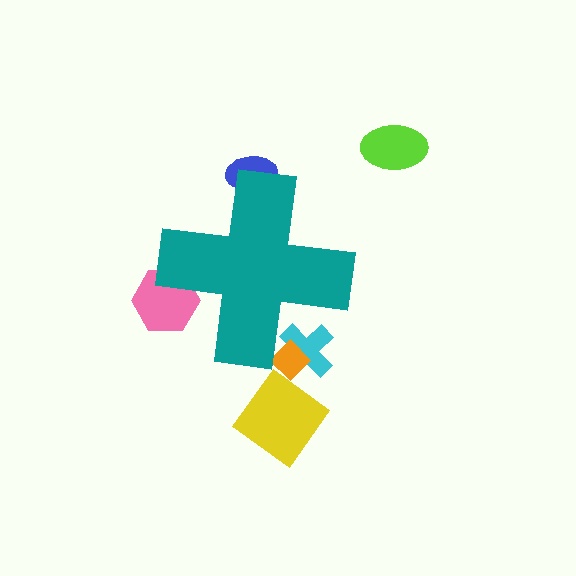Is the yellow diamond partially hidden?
No, the yellow diamond is fully visible.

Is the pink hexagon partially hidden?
Yes, the pink hexagon is partially hidden behind the teal cross.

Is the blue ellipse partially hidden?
Yes, the blue ellipse is partially hidden behind the teal cross.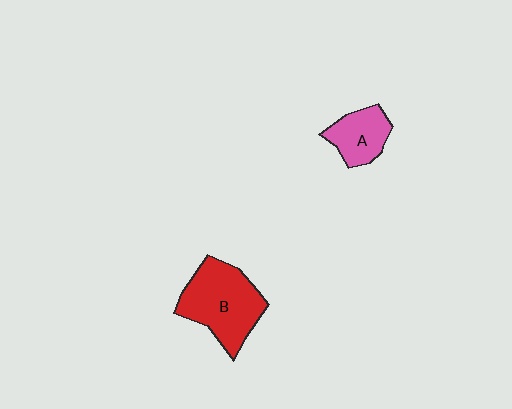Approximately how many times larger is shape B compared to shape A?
Approximately 1.9 times.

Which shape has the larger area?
Shape B (red).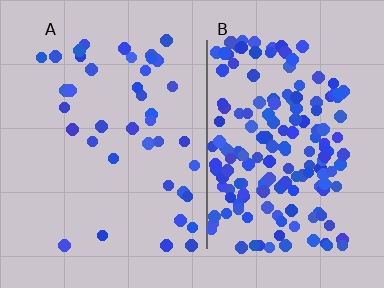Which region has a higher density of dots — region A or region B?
B (the right).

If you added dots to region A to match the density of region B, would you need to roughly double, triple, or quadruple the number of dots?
Approximately quadruple.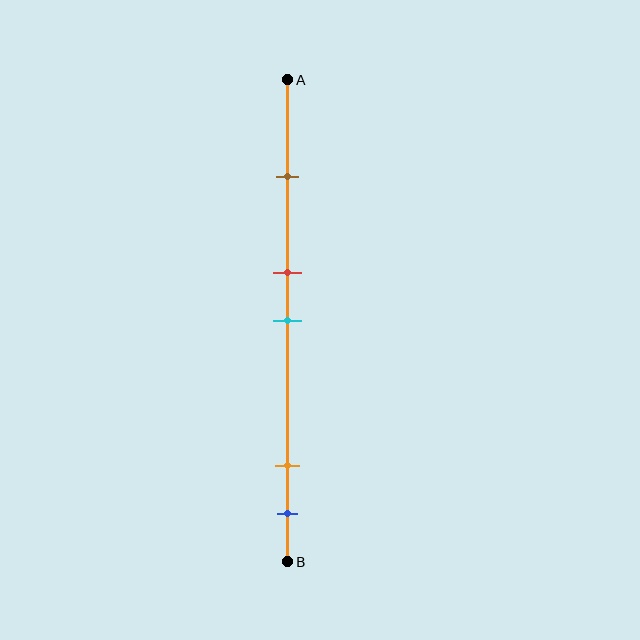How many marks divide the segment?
There are 5 marks dividing the segment.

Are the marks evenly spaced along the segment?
No, the marks are not evenly spaced.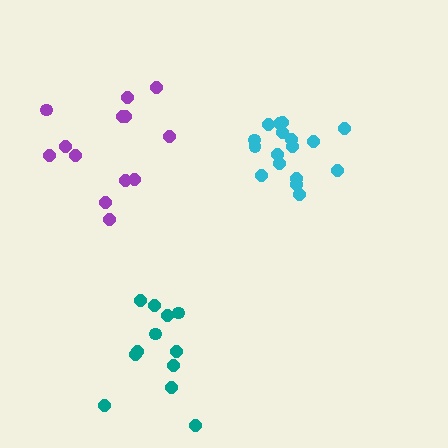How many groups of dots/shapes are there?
There are 3 groups.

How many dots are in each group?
Group 1: 12 dots, Group 2: 13 dots, Group 3: 17 dots (42 total).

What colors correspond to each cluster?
The clusters are colored: teal, purple, cyan.